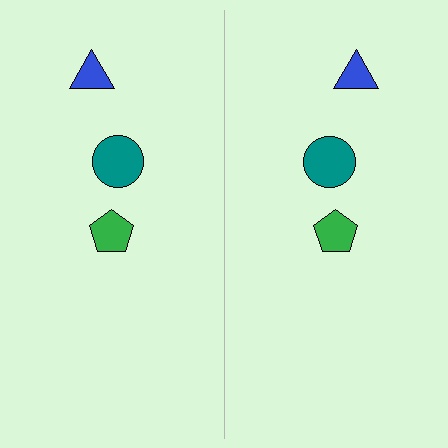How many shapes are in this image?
There are 6 shapes in this image.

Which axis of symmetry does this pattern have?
The pattern has a vertical axis of symmetry running through the center of the image.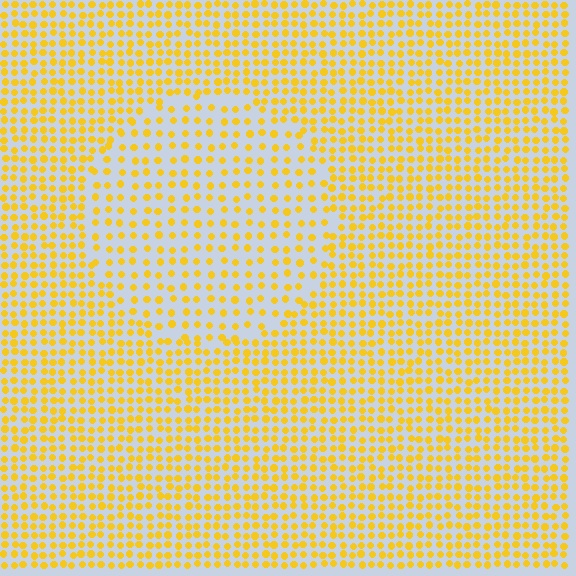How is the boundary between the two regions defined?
The boundary is defined by a change in element density (approximately 1.7x ratio). All elements are the same color, size, and shape.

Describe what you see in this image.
The image contains small yellow elements arranged at two different densities. A circle-shaped region is visible where the elements are less densely packed than the surrounding area.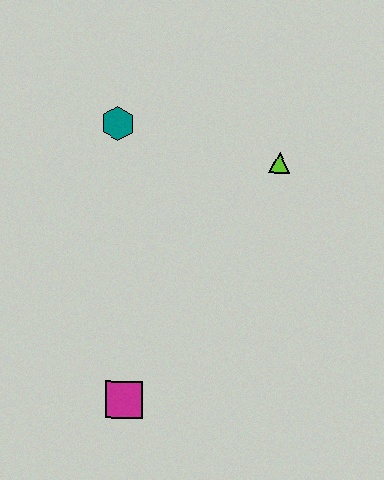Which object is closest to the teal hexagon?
The lime triangle is closest to the teal hexagon.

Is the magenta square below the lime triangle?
Yes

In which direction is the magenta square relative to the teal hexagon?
The magenta square is below the teal hexagon.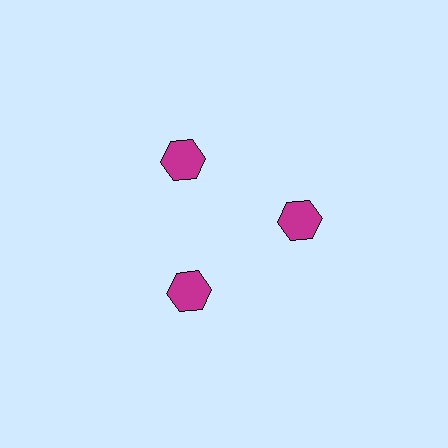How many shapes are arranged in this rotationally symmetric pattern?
There are 3 shapes, arranged in 3 groups of 1.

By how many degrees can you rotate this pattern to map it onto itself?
The pattern maps onto itself every 120 degrees of rotation.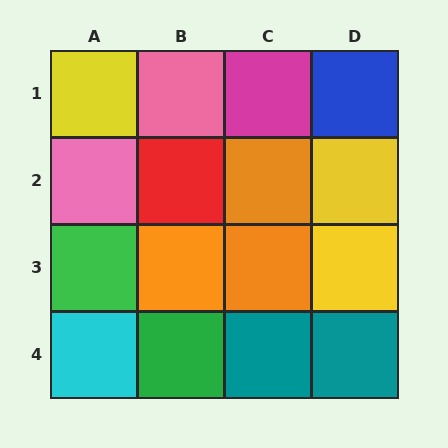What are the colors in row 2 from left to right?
Pink, red, orange, yellow.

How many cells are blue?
1 cell is blue.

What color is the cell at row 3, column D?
Yellow.